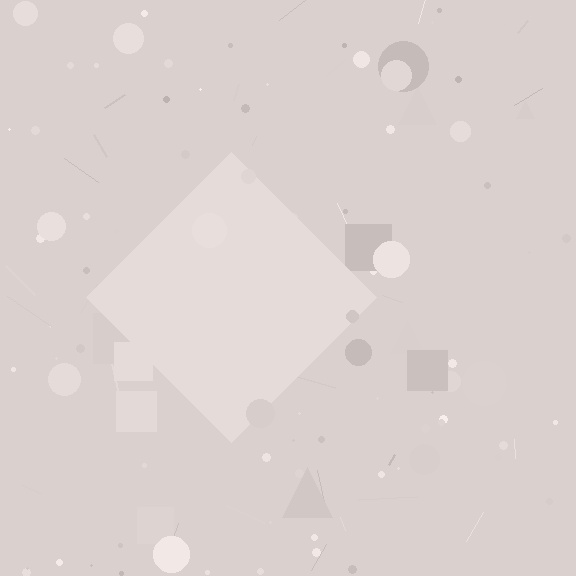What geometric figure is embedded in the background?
A diamond is embedded in the background.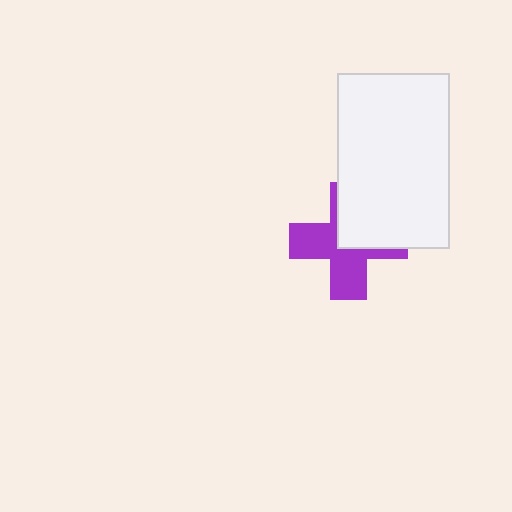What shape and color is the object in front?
The object in front is a white rectangle.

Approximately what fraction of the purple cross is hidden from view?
Roughly 42% of the purple cross is hidden behind the white rectangle.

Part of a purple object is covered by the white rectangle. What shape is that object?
It is a cross.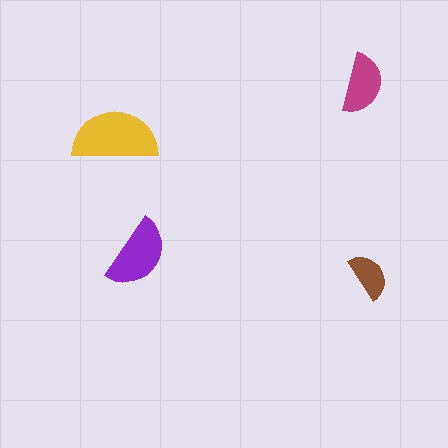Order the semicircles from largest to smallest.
the yellow one, the purple one, the magenta one, the brown one.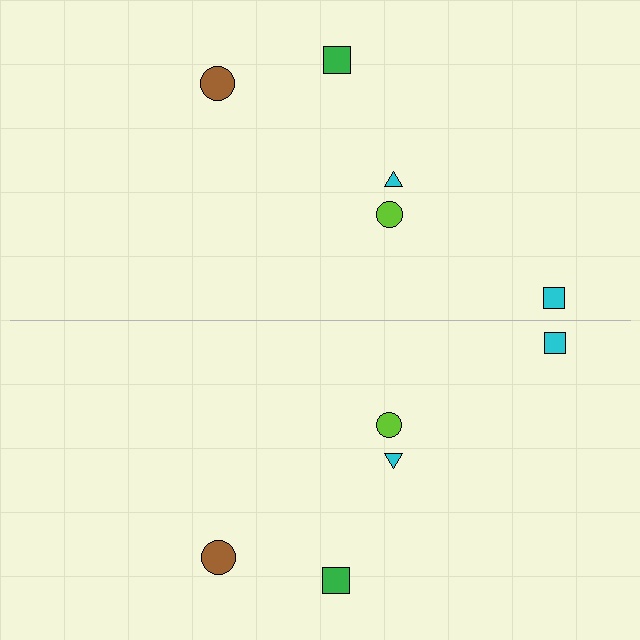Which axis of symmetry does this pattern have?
The pattern has a horizontal axis of symmetry running through the center of the image.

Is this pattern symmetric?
Yes, this pattern has bilateral (reflection) symmetry.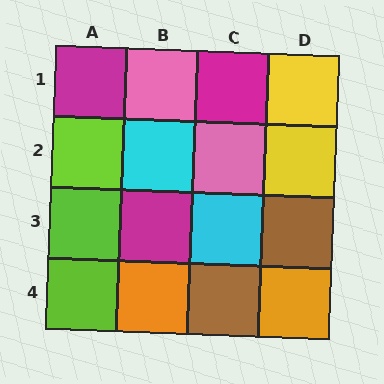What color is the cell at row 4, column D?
Orange.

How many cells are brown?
2 cells are brown.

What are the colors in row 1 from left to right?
Magenta, pink, magenta, yellow.